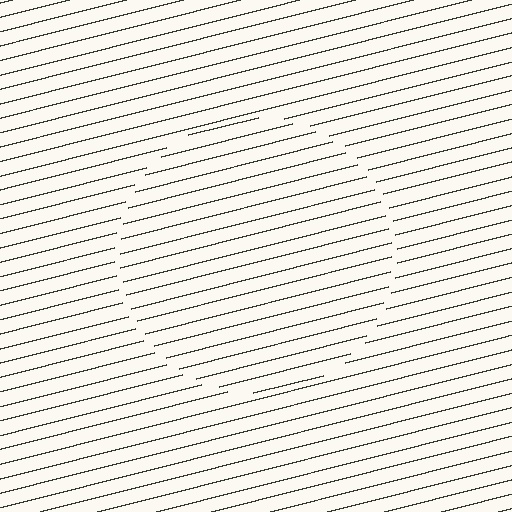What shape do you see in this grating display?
An illusory circle. The interior of the shape contains the same grating, shifted by half a period — the contour is defined by the phase discontinuity where line-ends from the inner and outer gratings abut.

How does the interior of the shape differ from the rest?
The interior of the shape contains the same grating, shifted by half a period — the contour is defined by the phase discontinuity where line-ends from the inner and outer gratings abut.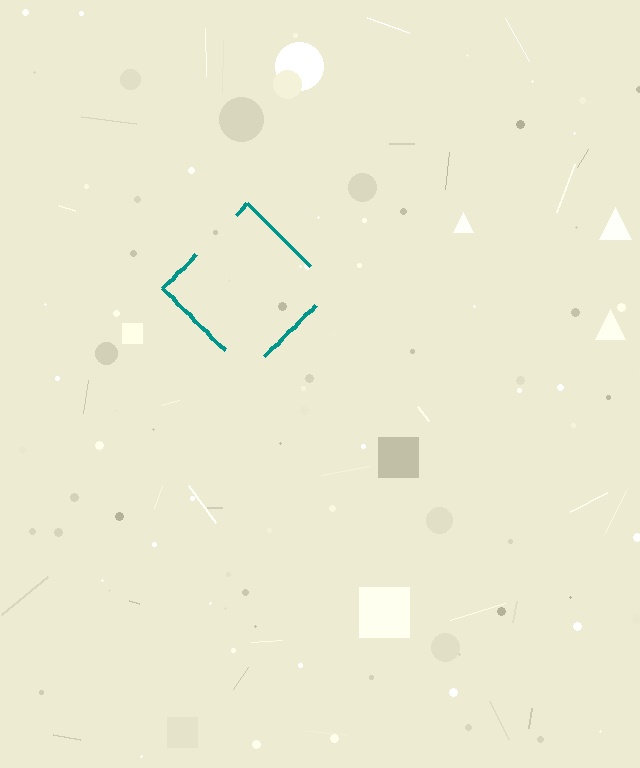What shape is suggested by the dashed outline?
The dashed outline suggests a diamond.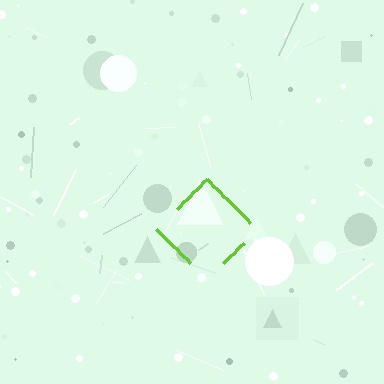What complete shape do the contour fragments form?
The contour fragments form a diamond.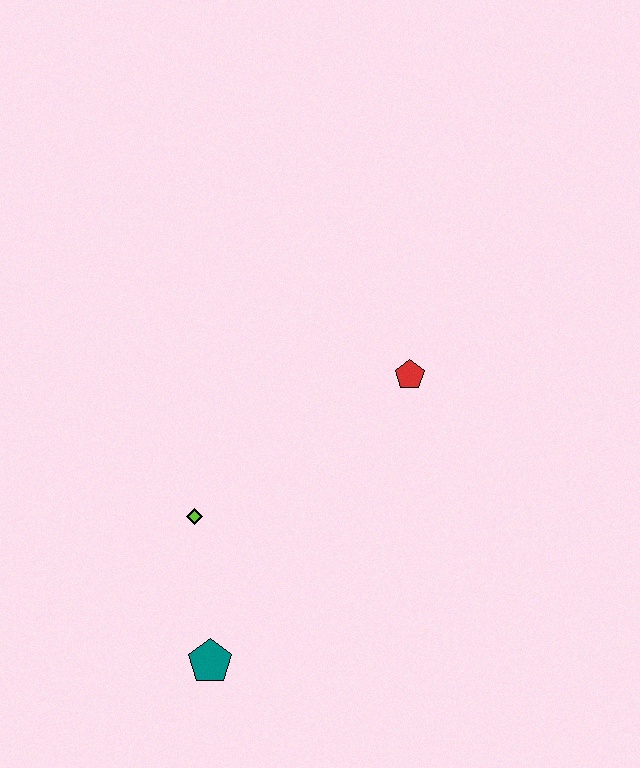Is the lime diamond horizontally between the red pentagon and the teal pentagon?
No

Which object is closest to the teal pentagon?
The lime diamond is closest to the teal pentagon.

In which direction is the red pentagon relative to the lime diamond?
The red pentagon is to the right of the lime diamond.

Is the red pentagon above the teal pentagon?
Yes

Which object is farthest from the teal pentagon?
The red pentagon is farthest from the teal pentagon.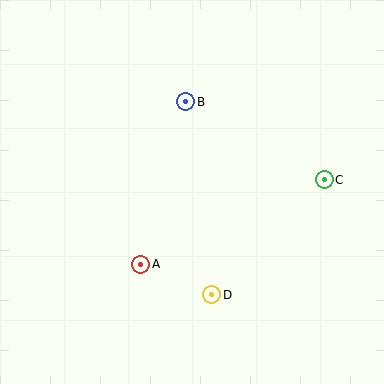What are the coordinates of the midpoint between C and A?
The midpoint between C and A is at (233, 222).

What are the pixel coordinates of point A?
Point A is at (141, 264).